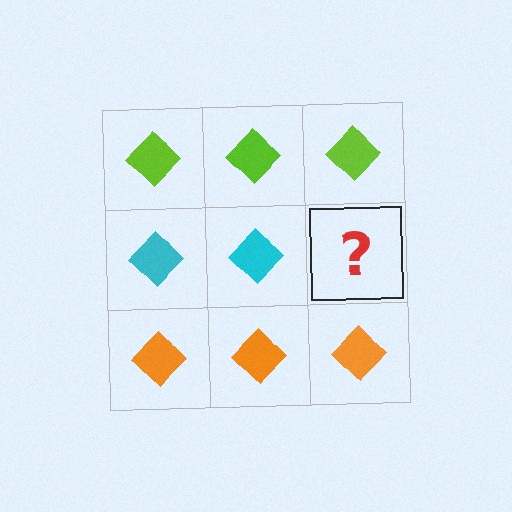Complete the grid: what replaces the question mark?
The question mark should be replaced with a cyan diamond.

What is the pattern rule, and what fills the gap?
The rule is that each row has a consistent color. The gap should be filled with a cyan diamond.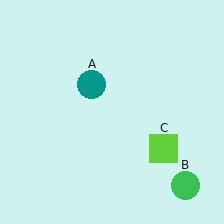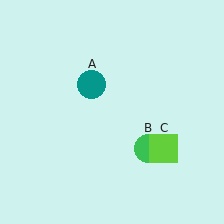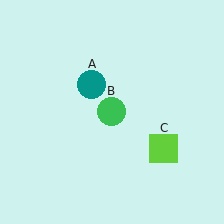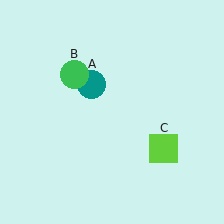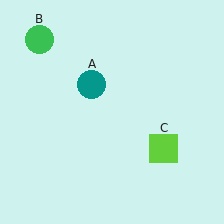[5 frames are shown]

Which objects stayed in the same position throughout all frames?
Teal circle (object A) and lime square (object C) remained stationary.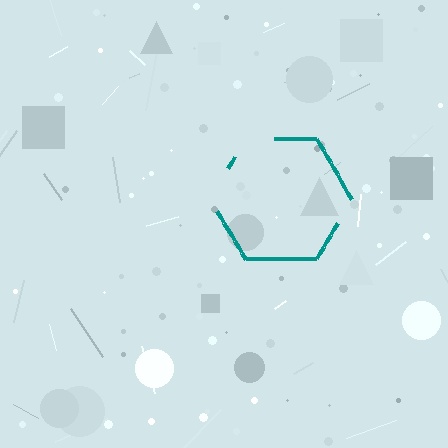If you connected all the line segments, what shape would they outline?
They would outline a hexagon.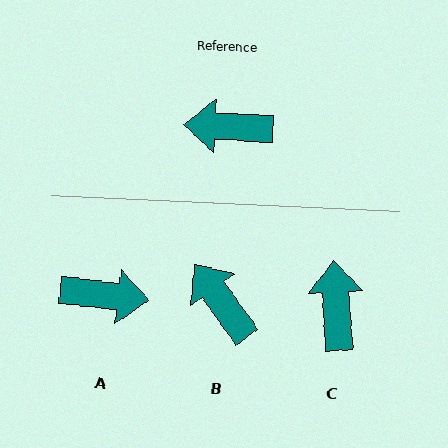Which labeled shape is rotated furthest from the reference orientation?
A, about 176 degrees away.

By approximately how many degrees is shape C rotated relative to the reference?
Approximately 84 degrees clockwise.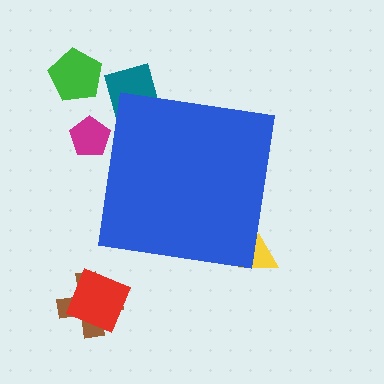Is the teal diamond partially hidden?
Yes, the teal diamond is partially hidden behind the blue square.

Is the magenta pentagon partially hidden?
Yes, the magenta pentagon is partially hidden behind the blue square.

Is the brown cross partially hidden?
No, the brown cross is fully visible.